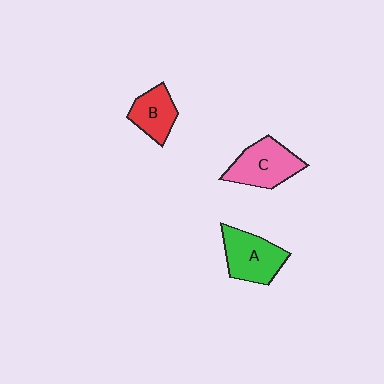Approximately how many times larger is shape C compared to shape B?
Approximately 1.4 times.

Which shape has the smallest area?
Shape B (red).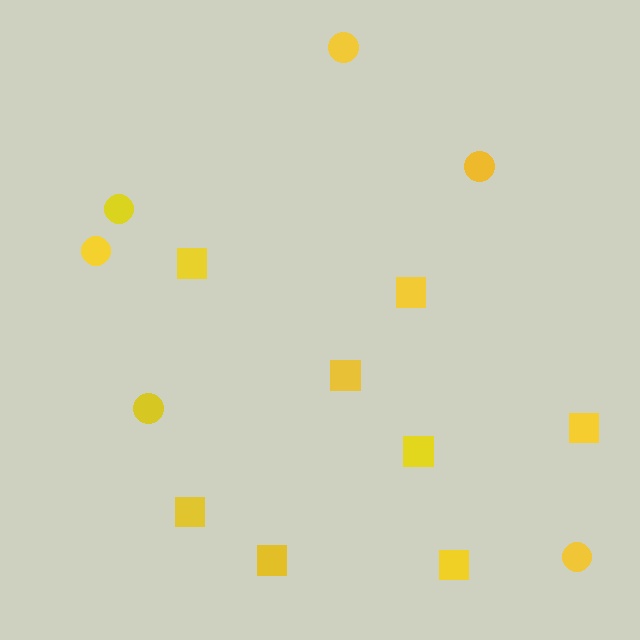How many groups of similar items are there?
There are 2 groups: one group of circles (6) and one group of squares (8).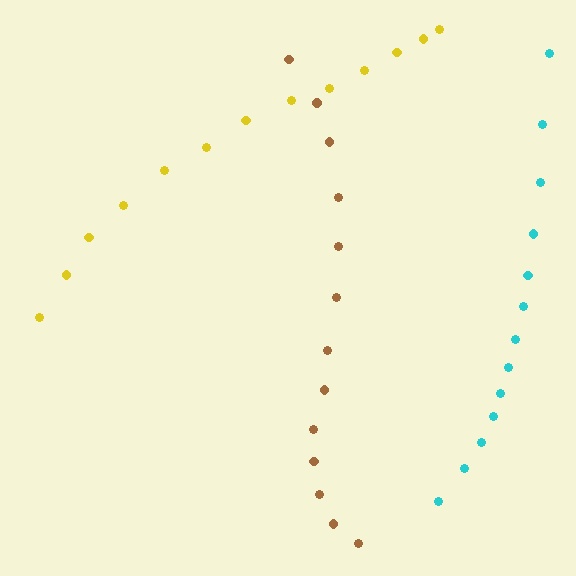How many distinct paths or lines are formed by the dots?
There are 3 distinct paths.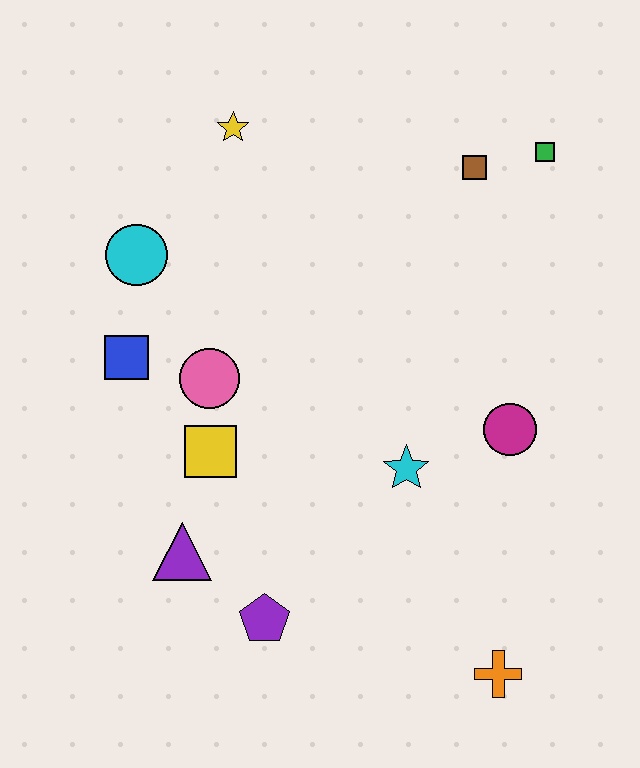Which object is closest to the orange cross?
The cyan star is closest to the orange cross.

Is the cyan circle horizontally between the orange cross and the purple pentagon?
No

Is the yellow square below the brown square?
Yes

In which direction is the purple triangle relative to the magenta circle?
The purple triangle is to the left of the magenta circle.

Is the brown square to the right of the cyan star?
Yes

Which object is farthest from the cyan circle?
The orange cross is farthest from the cyan circle.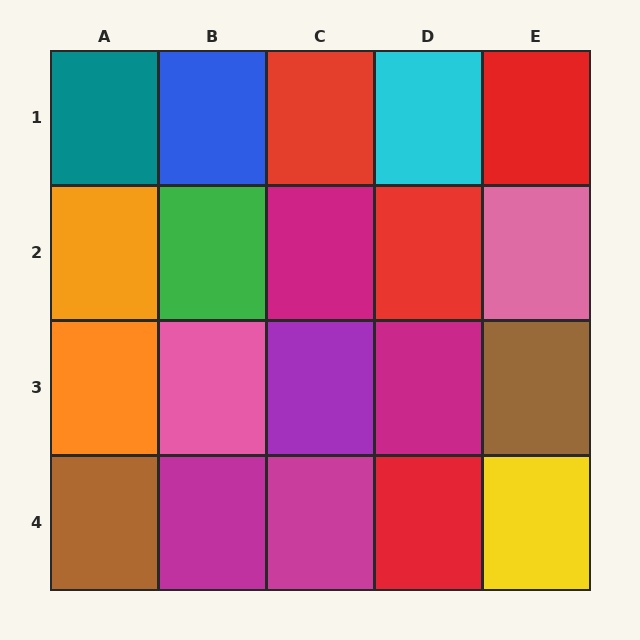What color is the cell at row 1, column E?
Red.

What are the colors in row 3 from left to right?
Orange, pink, purple, magenta, brown.